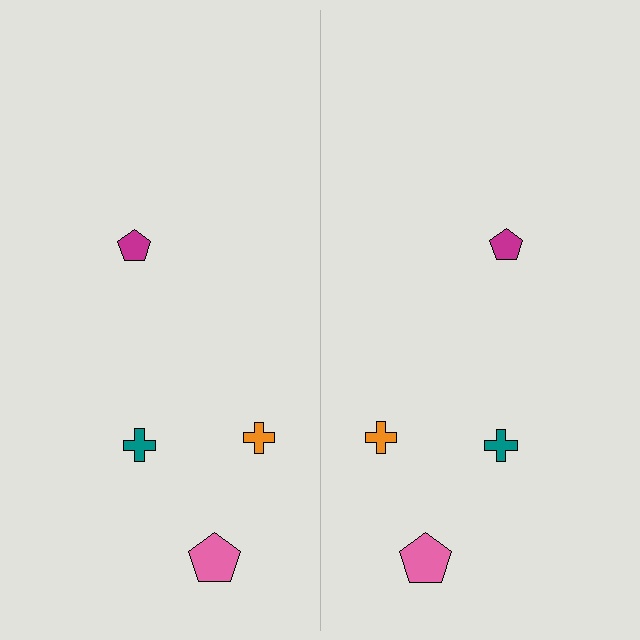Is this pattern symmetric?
Yes, this pattern has bilateral (reflection) symmetry.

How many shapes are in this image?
There are 8 shapes in this image.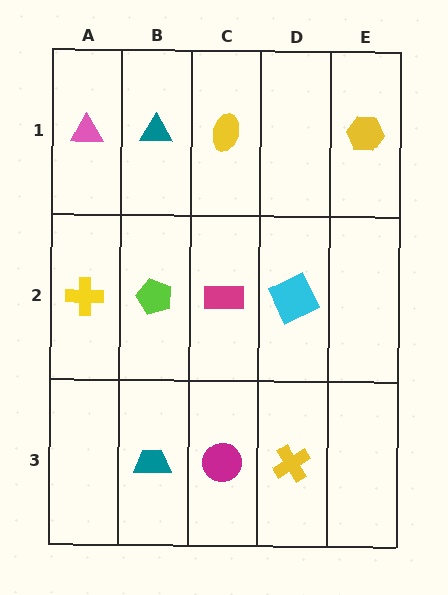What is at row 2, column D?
A cyan square.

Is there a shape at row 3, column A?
No, that cell is empty.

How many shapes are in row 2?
4 shapes.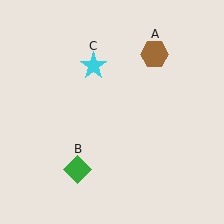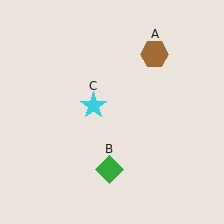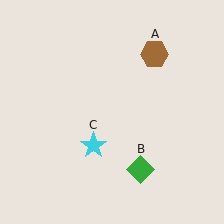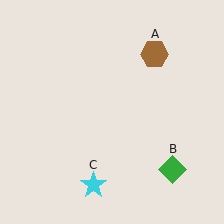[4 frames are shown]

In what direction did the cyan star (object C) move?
The cyan star (object C) moved down.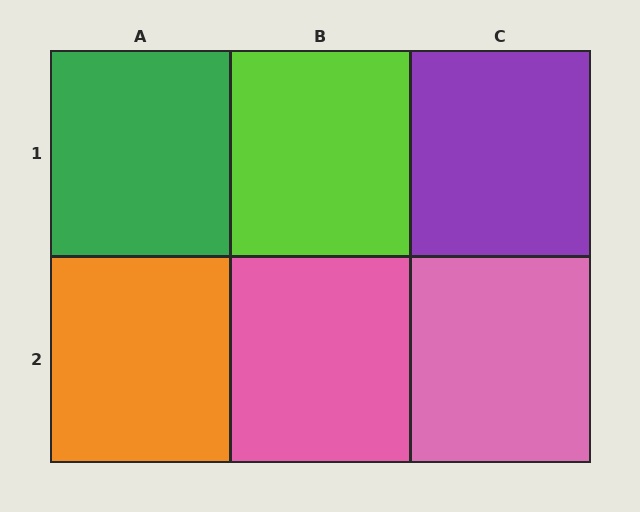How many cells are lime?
1 cell is lime.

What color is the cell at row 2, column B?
Pink.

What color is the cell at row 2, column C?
Pink.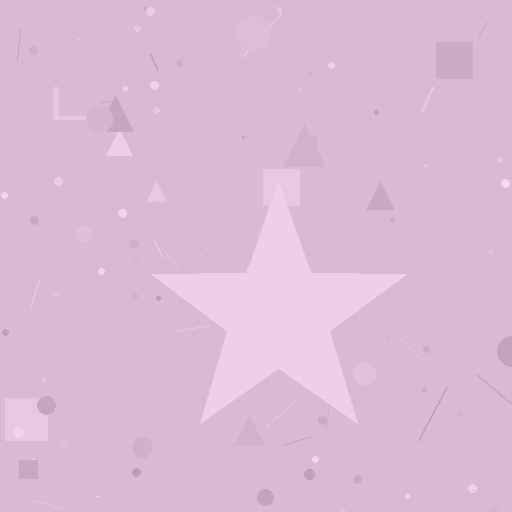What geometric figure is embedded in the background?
A star is embedded in the background.